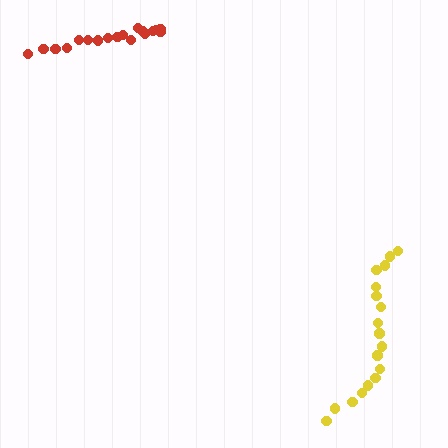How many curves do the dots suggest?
There are 2 distinct paths.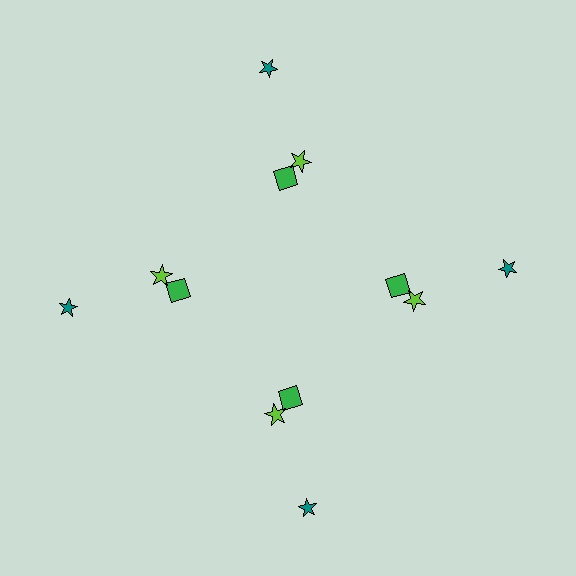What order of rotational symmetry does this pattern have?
This pattern has 4-fold rotational symmetry.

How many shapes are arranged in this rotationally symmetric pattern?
There are 12 shapes, arranged in 4 groups of 3.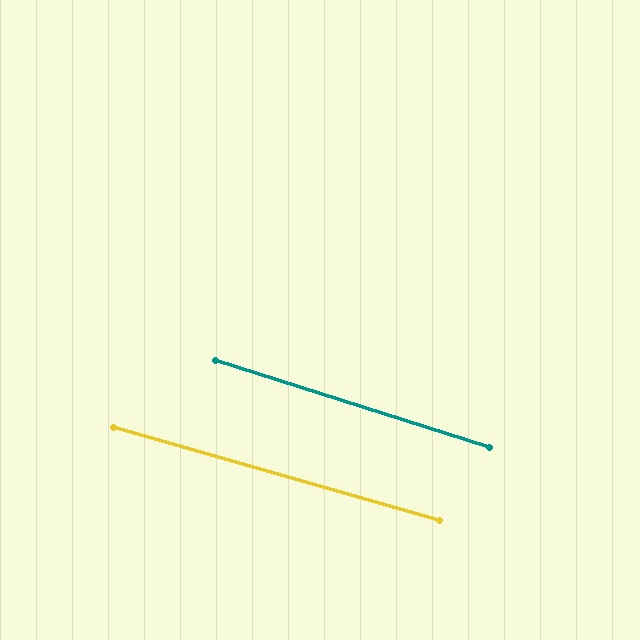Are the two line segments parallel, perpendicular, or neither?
Parallel — their directions differ by only 1.7°.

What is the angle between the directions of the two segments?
Approximately 2 degrees.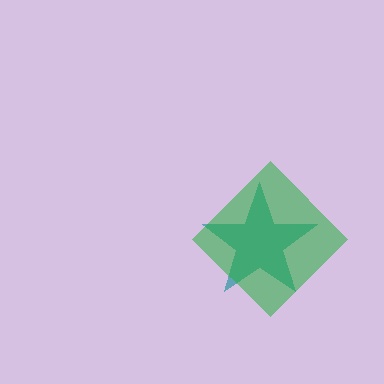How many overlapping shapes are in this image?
There are 2 overlapping shapes in the image.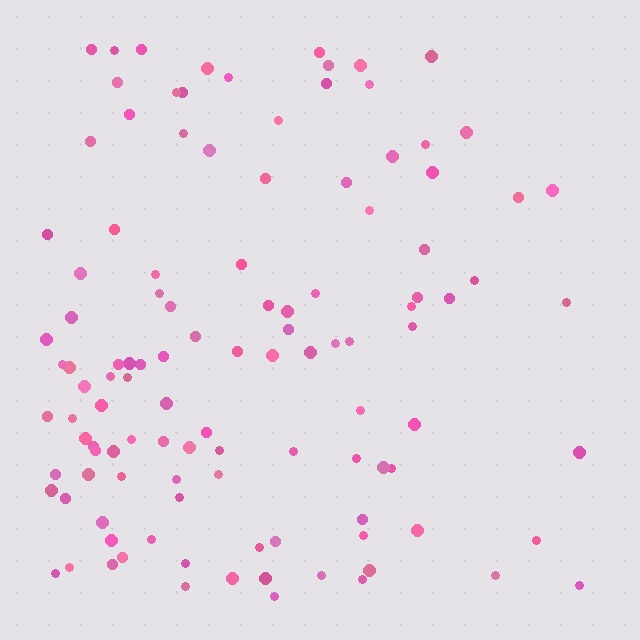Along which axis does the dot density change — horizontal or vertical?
Horizontal.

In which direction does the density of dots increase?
From right to left, with the left side densest.